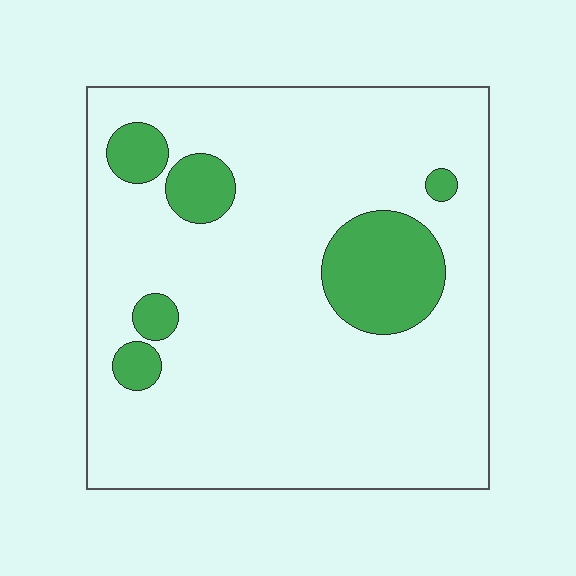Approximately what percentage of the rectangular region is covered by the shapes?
Approximately 15%.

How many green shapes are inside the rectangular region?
6.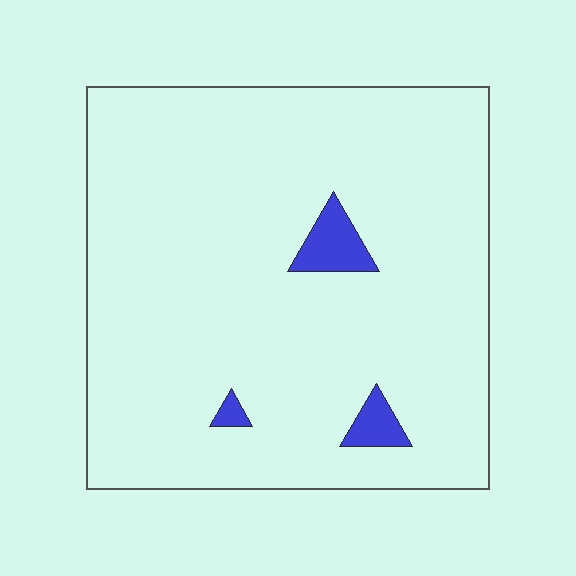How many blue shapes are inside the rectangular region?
3.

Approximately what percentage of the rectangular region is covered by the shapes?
Approximately 5%.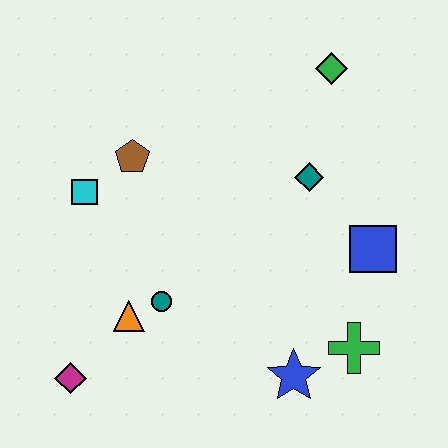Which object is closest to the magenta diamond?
The orange triangle is closest to the magenta diamond.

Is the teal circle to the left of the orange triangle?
No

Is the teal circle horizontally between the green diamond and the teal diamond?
No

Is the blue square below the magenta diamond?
No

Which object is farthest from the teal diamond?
The magenta diamond is farthest from the teal diamond.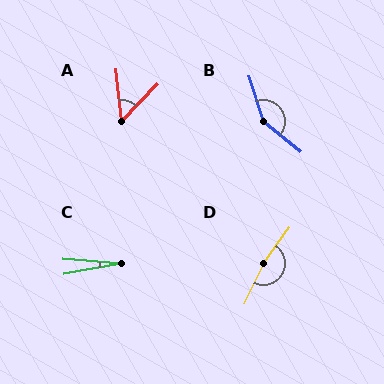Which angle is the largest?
D, at approximately 169 degrees.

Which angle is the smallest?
C, at approximately 15 degrees.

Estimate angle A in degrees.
Approximately 51 degrees.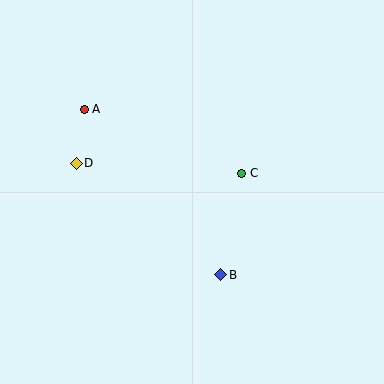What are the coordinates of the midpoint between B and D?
The midpoint between B and D is at (149, 219).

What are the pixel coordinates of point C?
Point C is at (242, 173).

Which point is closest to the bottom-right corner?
Point B is closest to the bottom-right corner.